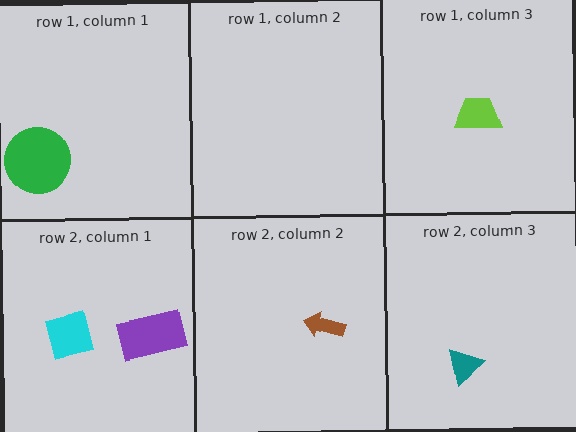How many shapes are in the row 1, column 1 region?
1.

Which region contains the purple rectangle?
The row 2, column 1 region.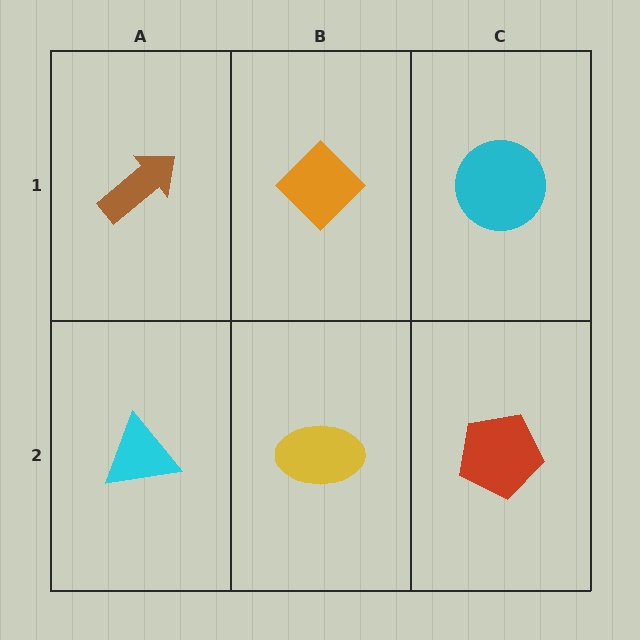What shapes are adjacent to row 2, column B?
An orange diamond (row 1, column B), a cyan triangle (row 2, column A), a red pentagon (row 2, column C).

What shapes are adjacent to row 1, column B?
A yellow ellipse (row 2, column B), a brown arrow (row 1, column A), a cyan circle (row 1, column C).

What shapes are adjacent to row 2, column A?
A brown arrow (row 1, column A), a yellow ellipse (row 2, column B).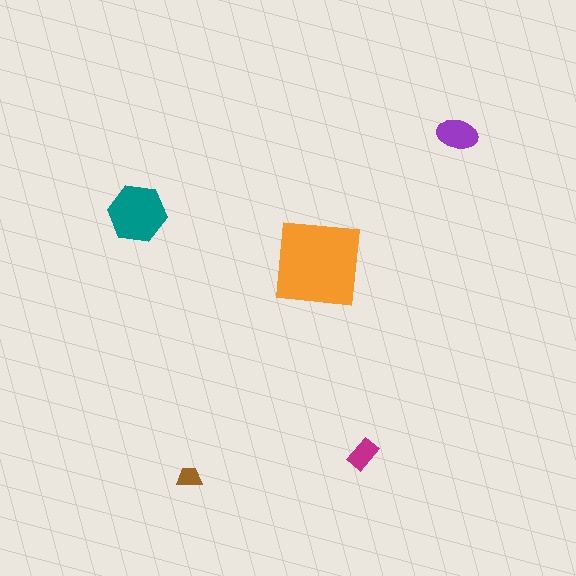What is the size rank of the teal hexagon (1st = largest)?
2nd.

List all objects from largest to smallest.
The orange square, the teal hexagon, the purple ellipse, the magenta rectangle, the brown trapezoid.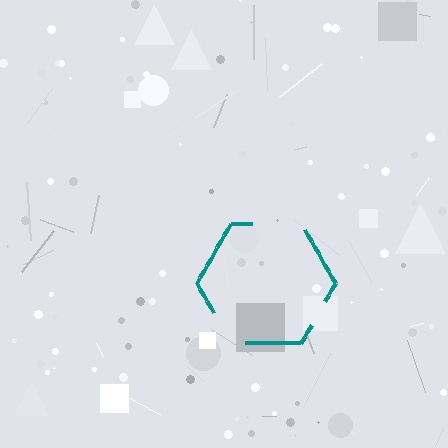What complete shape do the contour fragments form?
The contour fragments form a hexagon.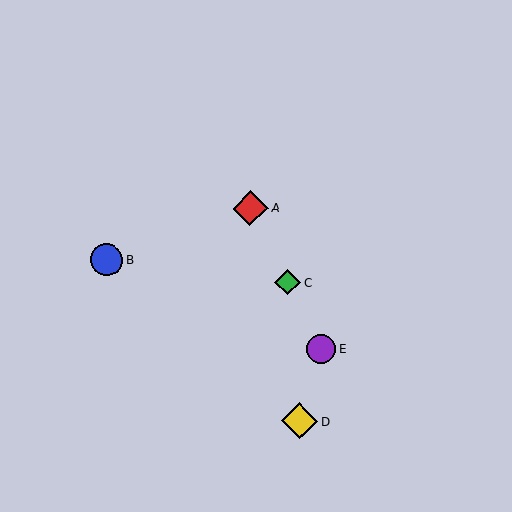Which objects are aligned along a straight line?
Objects A, C, E are aligned along a straight line.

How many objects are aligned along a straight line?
3 objects (A, C, E) are aligned along a straight line.